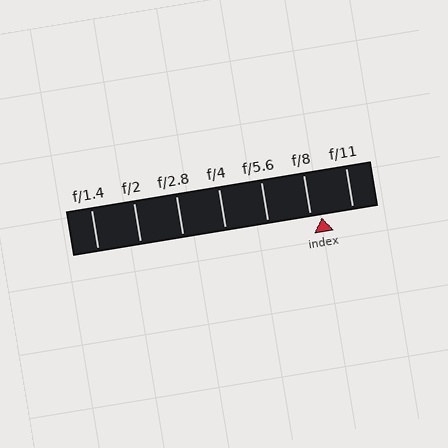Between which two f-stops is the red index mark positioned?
The index mark is between f/8 and f/11.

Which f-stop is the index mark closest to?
The index mark is closest to f/8.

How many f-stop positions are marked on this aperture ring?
There are 7 f-stop positions marked.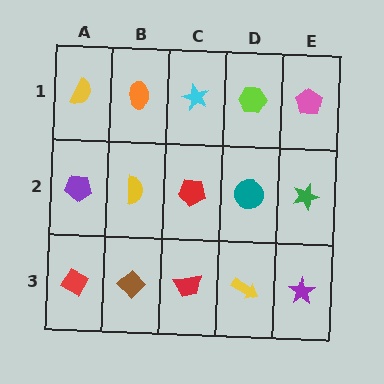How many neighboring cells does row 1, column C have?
3.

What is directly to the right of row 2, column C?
A teal circle.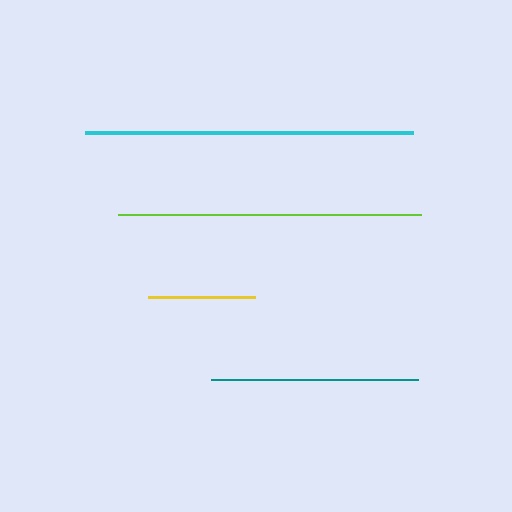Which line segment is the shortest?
The yellow line is the shortest at approximately 106 pixels.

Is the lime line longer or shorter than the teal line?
The lime line is longer than the teal line.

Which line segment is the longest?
The cyan line is the longest at approximately 328 pixels.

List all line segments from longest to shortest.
From longest to shortest: cyan, lime, teal, yellow.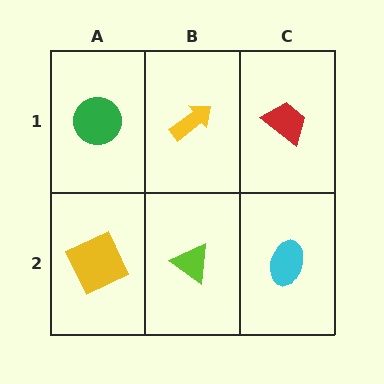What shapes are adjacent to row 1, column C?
A cyan ellipse (row 2, column C), a yellow arrow (row 1, column B).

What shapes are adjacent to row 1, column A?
A yellow square (row 2, column A), a yellow arrow (row 1, column B).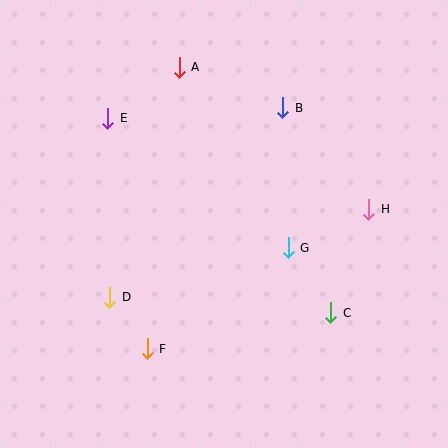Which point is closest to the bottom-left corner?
Point F is closest to the bottom-left corner.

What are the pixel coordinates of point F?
Point F is at (147, 349).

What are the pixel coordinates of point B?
Point B is at (283, 108).